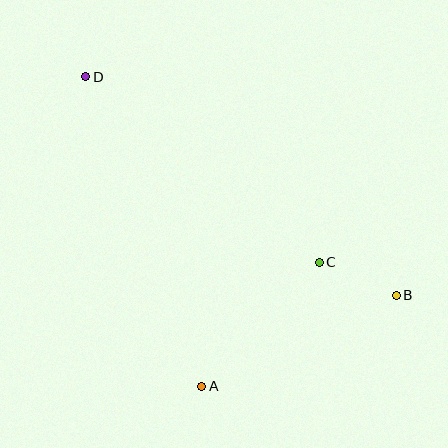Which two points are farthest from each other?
Points B and D are farthest from each other.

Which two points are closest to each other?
Points B and C are closest to each other.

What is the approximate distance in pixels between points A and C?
The distance between A and C is approximately 171 pixels.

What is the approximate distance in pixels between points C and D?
The distance between C and D is approximately 298 pixels.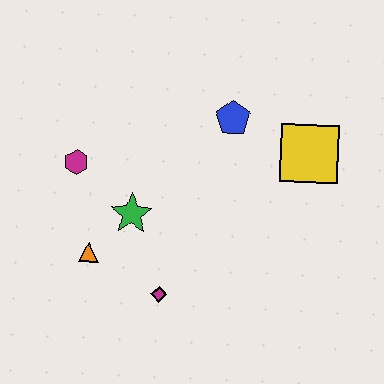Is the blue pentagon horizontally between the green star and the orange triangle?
No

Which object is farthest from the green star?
The yellow square is farthest from the green star.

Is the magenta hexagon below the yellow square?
Yes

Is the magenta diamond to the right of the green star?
Yes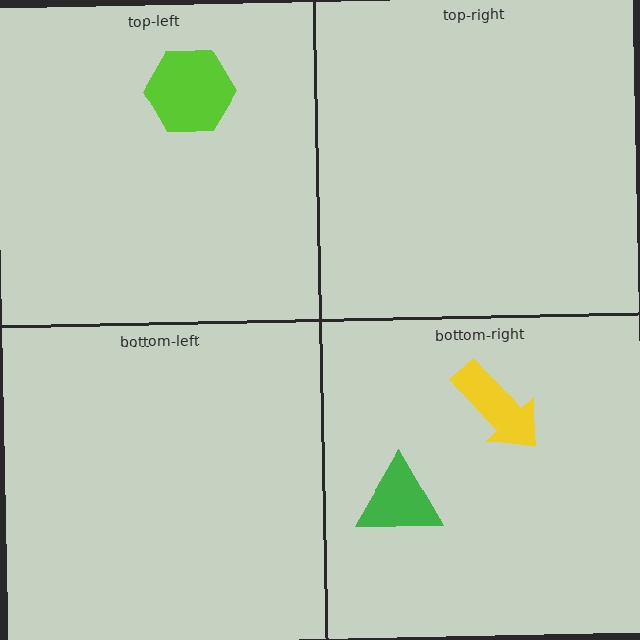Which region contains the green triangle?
The bottom-right region.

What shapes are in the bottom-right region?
The green triangle, the yellow arrow.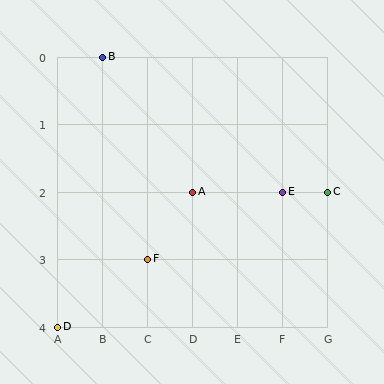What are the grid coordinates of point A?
Point A is at grid coordinates (D, 2).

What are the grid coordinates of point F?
Point F is at grid coordinates (C, 3).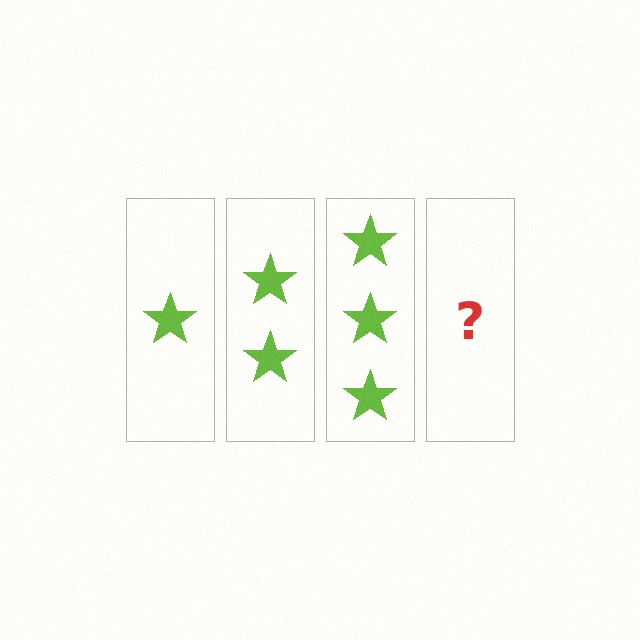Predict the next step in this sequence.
The next step is 4 stars.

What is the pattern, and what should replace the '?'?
The pattern is that each step adds one more star. The '?' should be 4 stars.